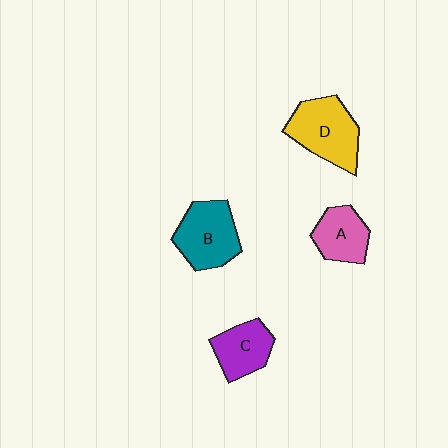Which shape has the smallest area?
Shape A (pink).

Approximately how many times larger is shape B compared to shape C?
Approximately 1.3 times.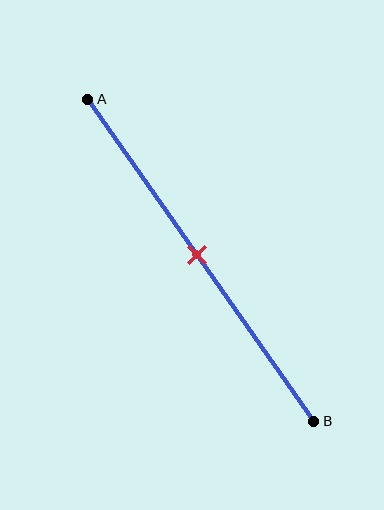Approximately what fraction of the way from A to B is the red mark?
The red mark is approximately 50% of the way from A to B.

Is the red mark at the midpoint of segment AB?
Yes, the mark is approximately at the midpoint.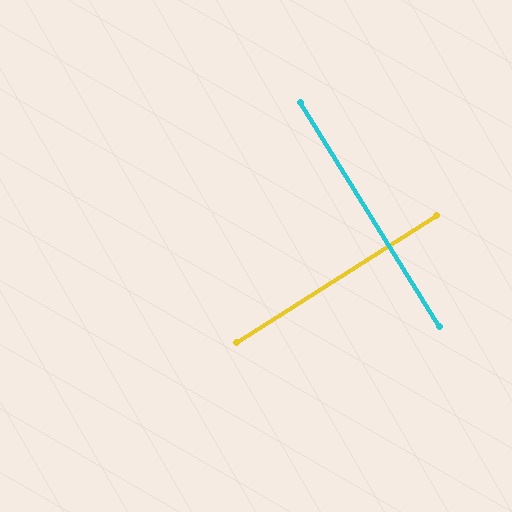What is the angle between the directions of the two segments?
Approximately 89 degrees.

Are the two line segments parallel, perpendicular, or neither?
Perpendicular — they meet at approximately 89°.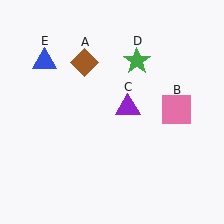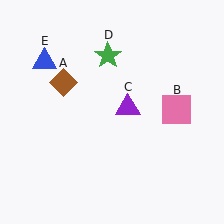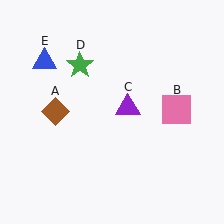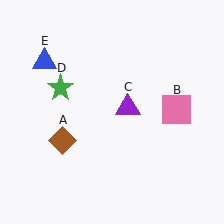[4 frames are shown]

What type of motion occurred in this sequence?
The brown diamond (object A), green star (object D) rotated counterclockwise around the center of the scene.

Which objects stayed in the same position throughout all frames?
Pink square (object B) and purple triangle (object C) and blue triangle (object E) remained stationary.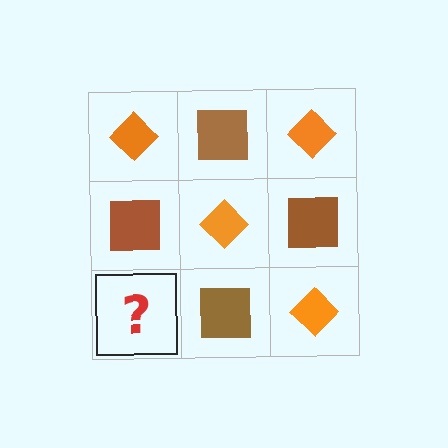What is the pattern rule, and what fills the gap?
The rule is that it alternates orange diamond and brown square in a checkerboard pattern. The gap should be filled with an orange diamond.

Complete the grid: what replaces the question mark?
The question mark should be replaced with an orange diamond.